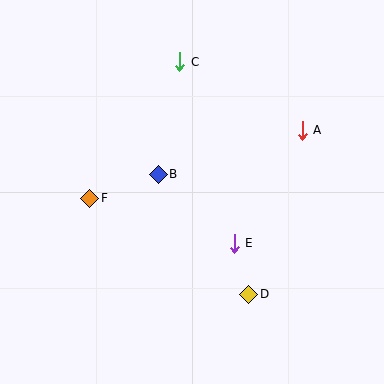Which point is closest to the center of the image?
Point B at (158, 174) is closest to the center.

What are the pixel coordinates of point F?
Point F is at (90, 198).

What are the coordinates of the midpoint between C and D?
The midpoint between C and D is at (214, 178).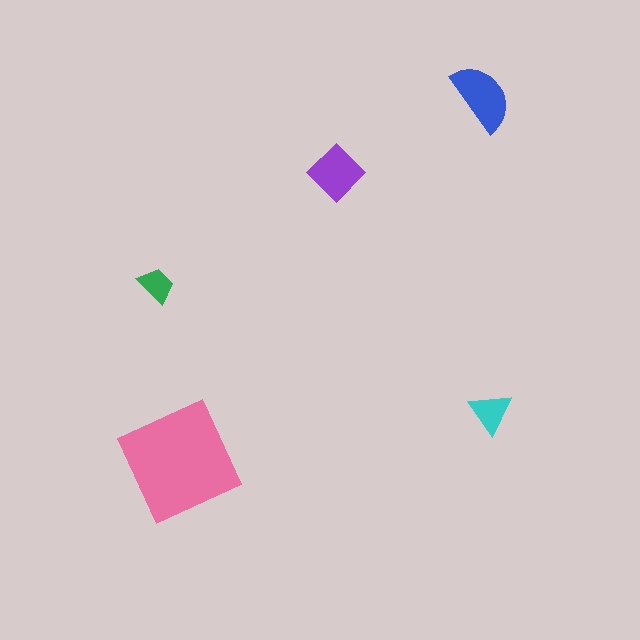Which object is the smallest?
The green trapezoid.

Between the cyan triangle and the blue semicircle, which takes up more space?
The blue semicircle.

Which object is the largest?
The pink square.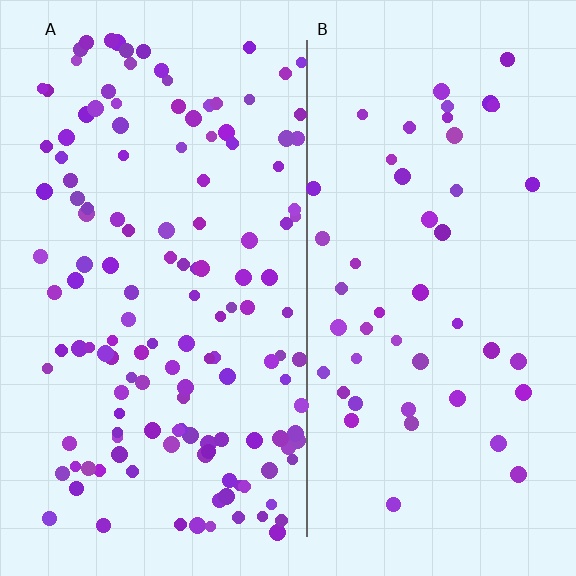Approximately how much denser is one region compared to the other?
Approximately 2.9× — region A over region B.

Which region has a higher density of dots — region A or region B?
A (the left).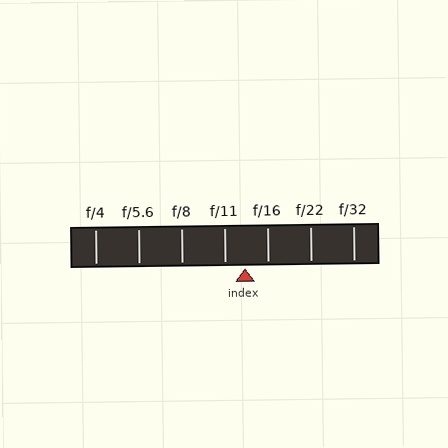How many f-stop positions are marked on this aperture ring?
There are 7 f-stop positions marked.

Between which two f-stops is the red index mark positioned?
The index mark is between f/11 and f/16.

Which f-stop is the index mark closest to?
The index mark is closest to f/11.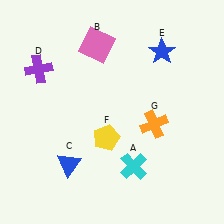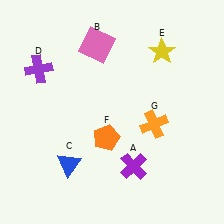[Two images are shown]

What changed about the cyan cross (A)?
In Image 1, A is cyan. In Image 2, it changed to purple.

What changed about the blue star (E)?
In Image 1, E is blue. In Image 2, it changed to yellow.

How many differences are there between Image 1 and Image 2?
There are 3 differences between the two images.